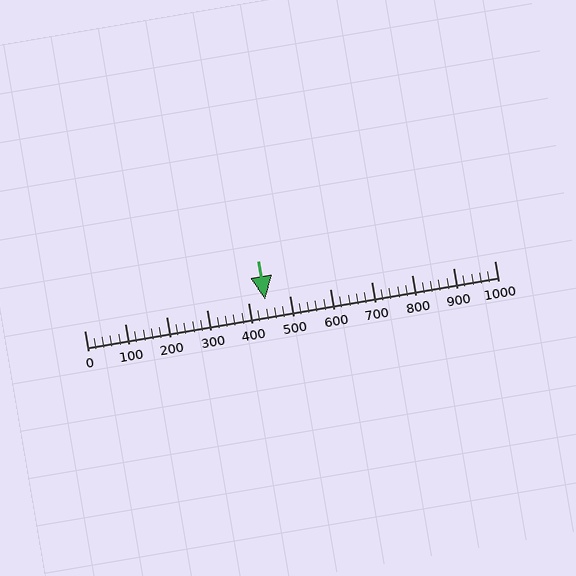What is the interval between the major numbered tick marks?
The major tick marks are spaced 100 units apart.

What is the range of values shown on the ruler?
The ruler shows values from 0 to 1000.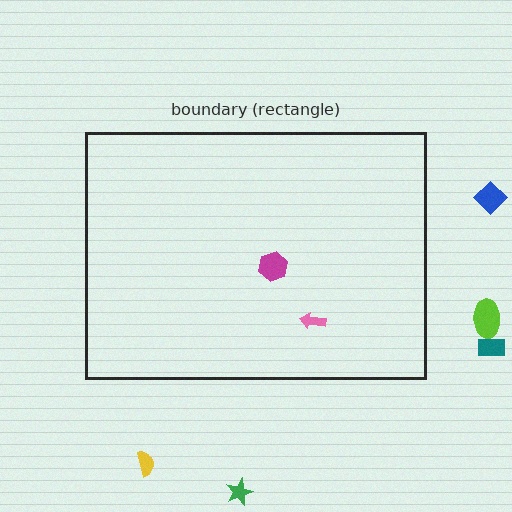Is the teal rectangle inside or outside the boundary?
Outside.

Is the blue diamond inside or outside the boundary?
Outside.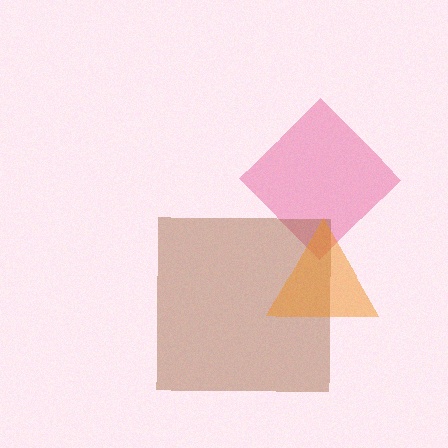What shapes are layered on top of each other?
The layered shapes are: a pink diamond, a brown square, an orange triangle.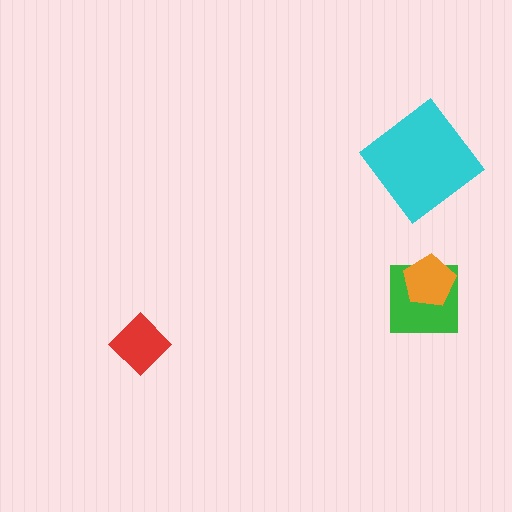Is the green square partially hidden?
Yes, it is partially covered by another shape.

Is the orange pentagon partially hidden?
No, no other shape covers it.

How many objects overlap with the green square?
1 object overlaps with the green square.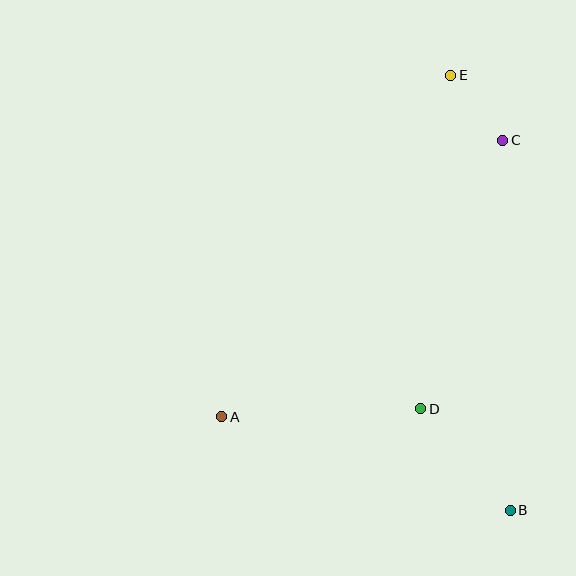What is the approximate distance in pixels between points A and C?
The distance between A and C is approximately 394 pixels.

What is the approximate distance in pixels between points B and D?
The distance between B and D is approximately 135 pixels.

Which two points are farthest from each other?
Points B and E are farthest from each other.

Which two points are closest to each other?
Points C and E are closest to each other.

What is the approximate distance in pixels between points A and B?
The distance between A and B is approximately 303 pixels.